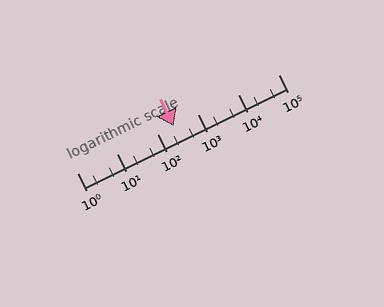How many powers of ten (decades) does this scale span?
The scale spans 5 decades, from 1 to 100000.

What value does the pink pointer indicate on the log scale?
The pointer indicates approximately 250.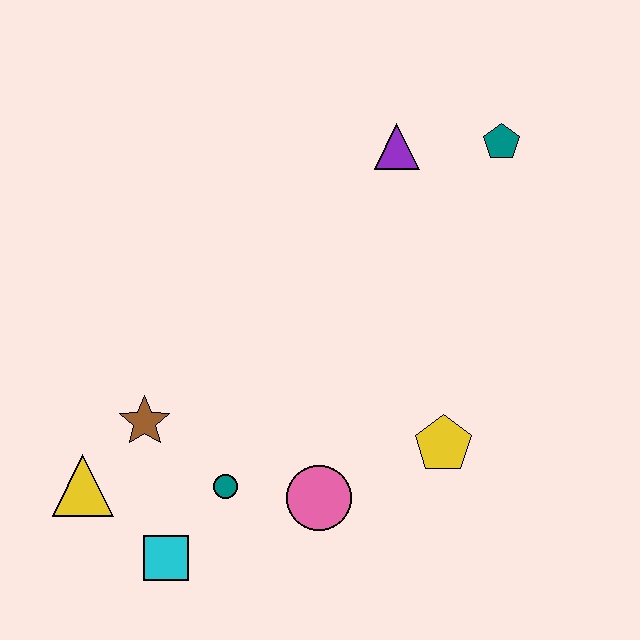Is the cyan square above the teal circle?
No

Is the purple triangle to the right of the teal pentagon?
No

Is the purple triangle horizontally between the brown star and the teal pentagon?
Yes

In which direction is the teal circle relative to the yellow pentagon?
The teal circle is to the left of the yellow pentagon.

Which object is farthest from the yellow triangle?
The teal pentagon is farthest from the yellow triangle.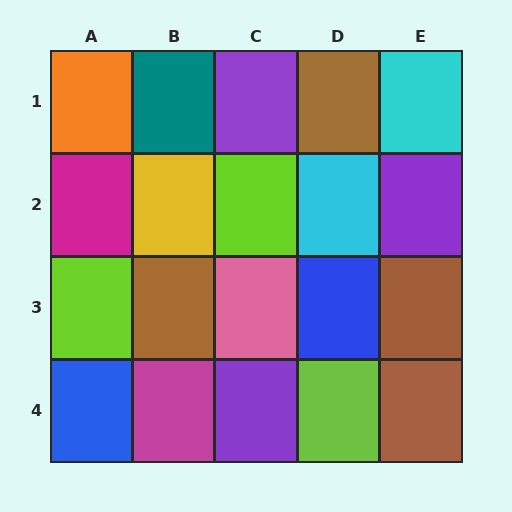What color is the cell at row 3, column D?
Blue.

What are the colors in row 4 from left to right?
Blue, magenta, purple, lime, brown.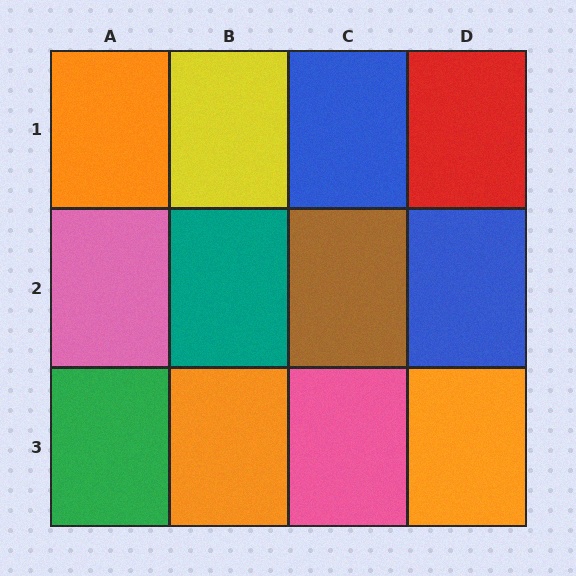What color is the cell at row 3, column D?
Orange.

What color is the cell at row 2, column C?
Brown.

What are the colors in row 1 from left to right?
Orange, yellow, blue, red.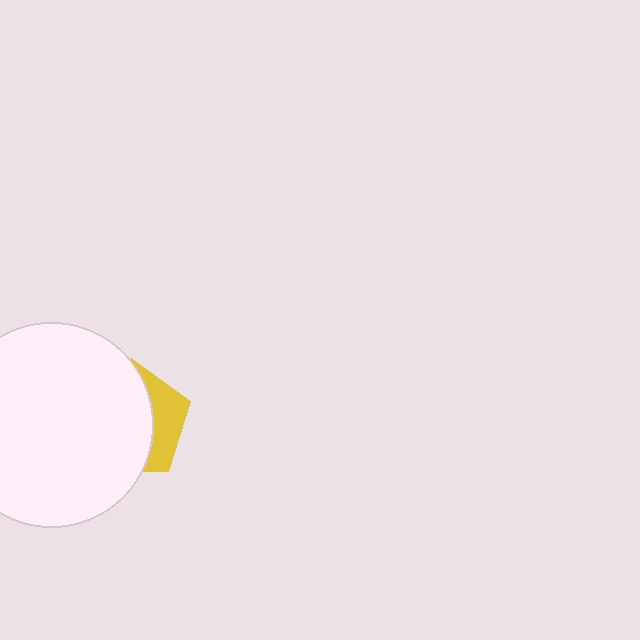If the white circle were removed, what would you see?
You would see the complete yellow pentagon.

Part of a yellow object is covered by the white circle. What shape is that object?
It is a pentagon.